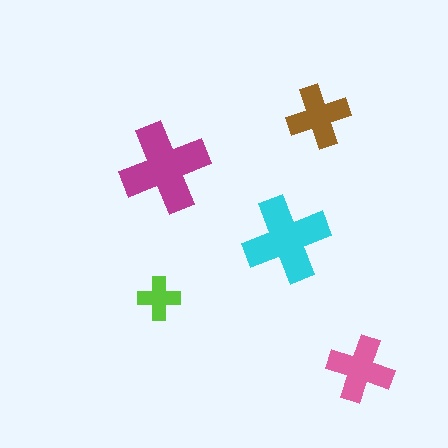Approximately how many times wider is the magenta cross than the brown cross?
About 1.5 times wider.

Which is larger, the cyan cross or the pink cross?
The cyan one.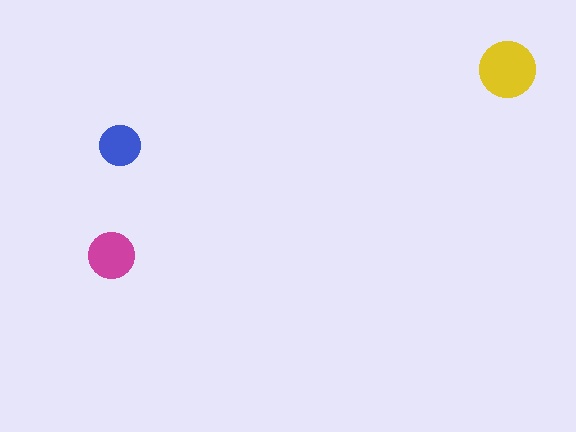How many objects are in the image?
There are 3 objects in the image.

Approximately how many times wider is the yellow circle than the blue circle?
About 1.5 times wider.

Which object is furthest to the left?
The magenta circle is leftmost.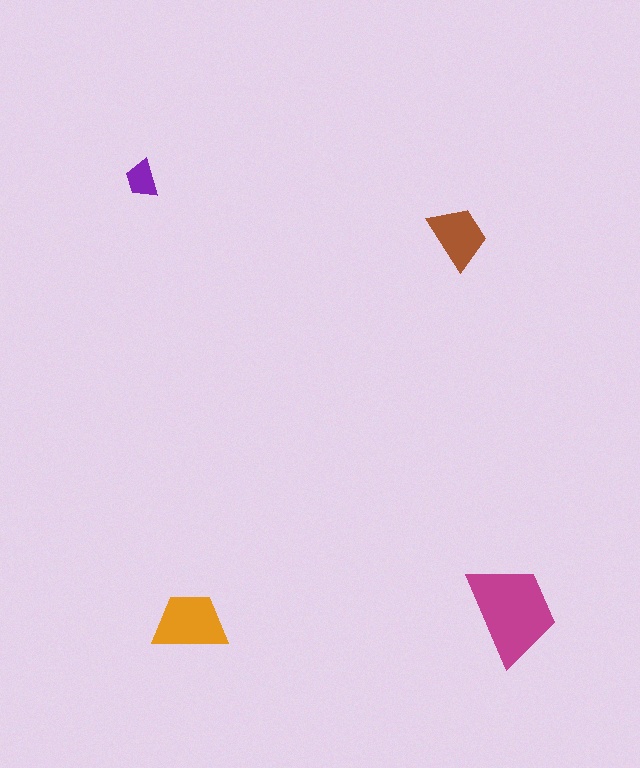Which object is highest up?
The purple trapezoid is topmost.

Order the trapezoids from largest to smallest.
the magenta one, the orange one, the brown one, the purple one.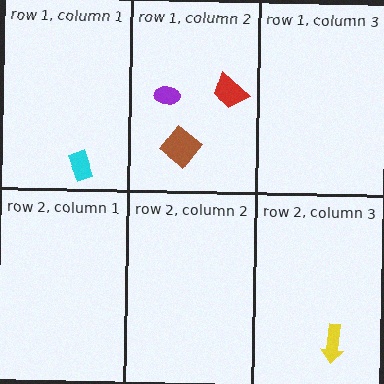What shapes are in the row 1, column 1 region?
The cyan rectangle.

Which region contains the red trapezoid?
The row 1, column 2 region.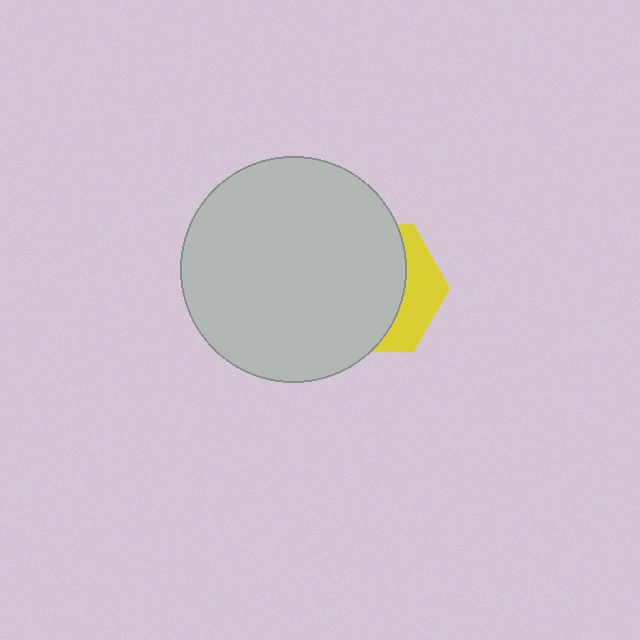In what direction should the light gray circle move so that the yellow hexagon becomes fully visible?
The light gray circle should move left. That is the shortest direction to clear the overlap and leave the yellow hexagon fully visible.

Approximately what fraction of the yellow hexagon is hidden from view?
Roughly 70% of the yellow hexagon is hidden behind the light gray circle.